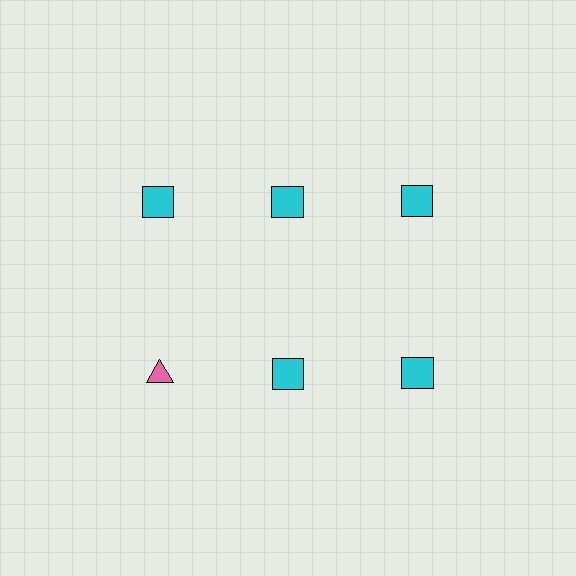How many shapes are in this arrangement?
There are 6 shapes arranged in a grid pattern.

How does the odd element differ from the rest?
It differs in both color (pink instead of cyan) and shape (triangle instead of square).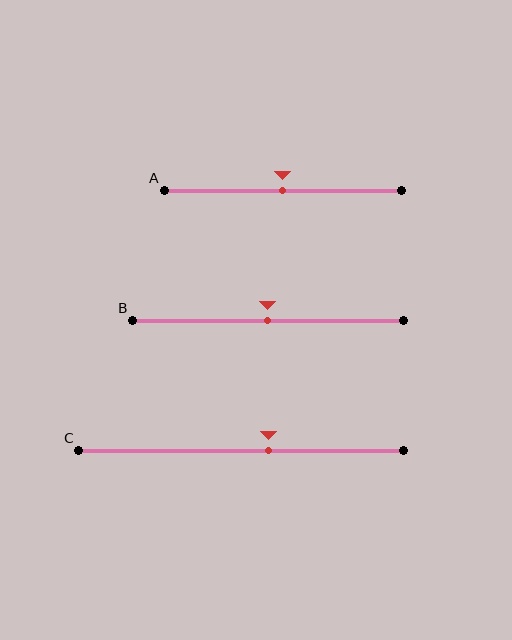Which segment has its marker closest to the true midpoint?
Segment A has its marker closest to the true midpoint.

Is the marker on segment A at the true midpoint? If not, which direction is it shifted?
Yes, the marker on segment A is at the true midpoint.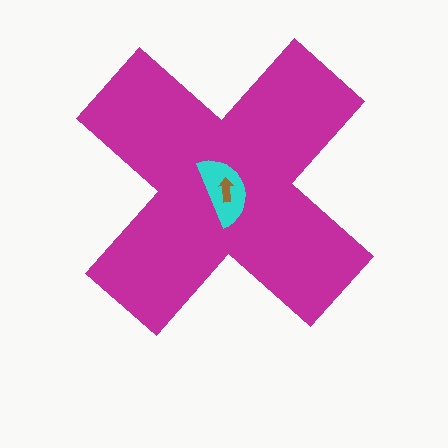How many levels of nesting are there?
3.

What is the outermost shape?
The magenta cross.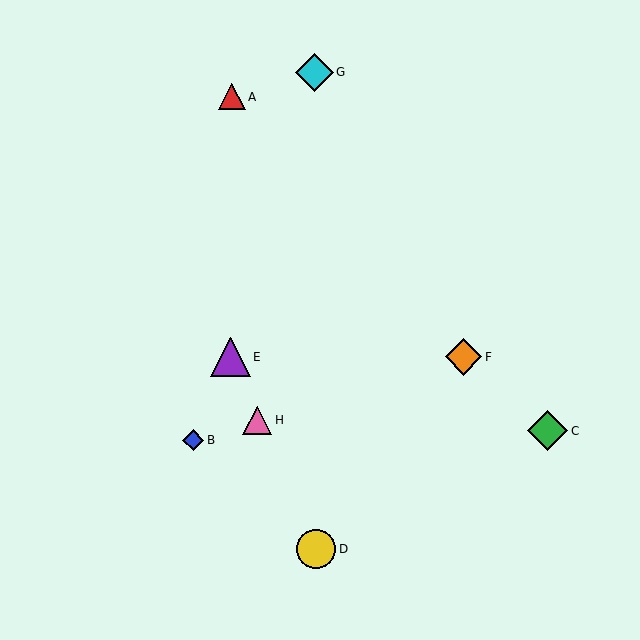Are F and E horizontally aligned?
Yes, both are at y≈357.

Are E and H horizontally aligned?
No, E is at y≈357 and H is at y≈420.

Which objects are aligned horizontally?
Objects E, F are aligned horizontally.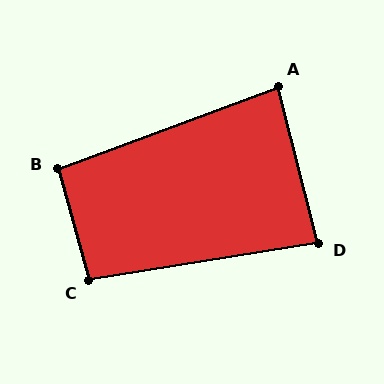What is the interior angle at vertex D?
Approximately 85 degrees (acute).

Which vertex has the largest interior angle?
C, at approximately 96 degrees.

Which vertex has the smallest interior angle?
A, at approximately 84 degrees.